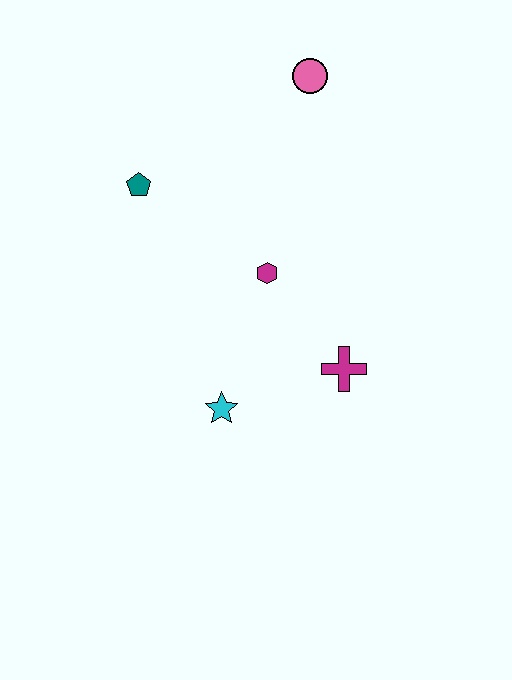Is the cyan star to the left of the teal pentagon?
No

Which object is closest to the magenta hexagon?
The magenta cross is closest to the magenta hexagon.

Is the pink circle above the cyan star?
Yes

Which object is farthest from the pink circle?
The cyan star is farthest from the pink circle.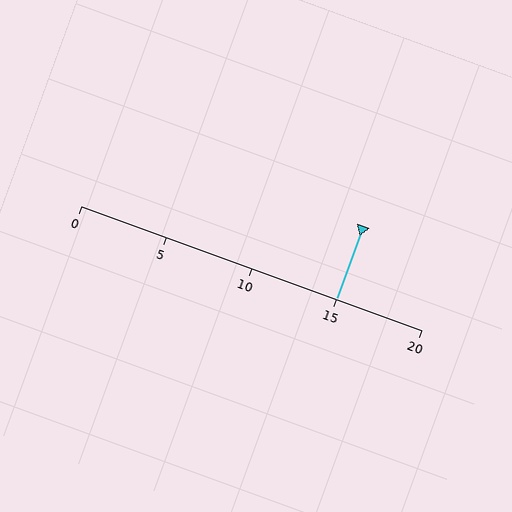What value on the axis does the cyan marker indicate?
The marker indicates approximately 15.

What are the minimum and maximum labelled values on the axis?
The axis runs from 0 to 20.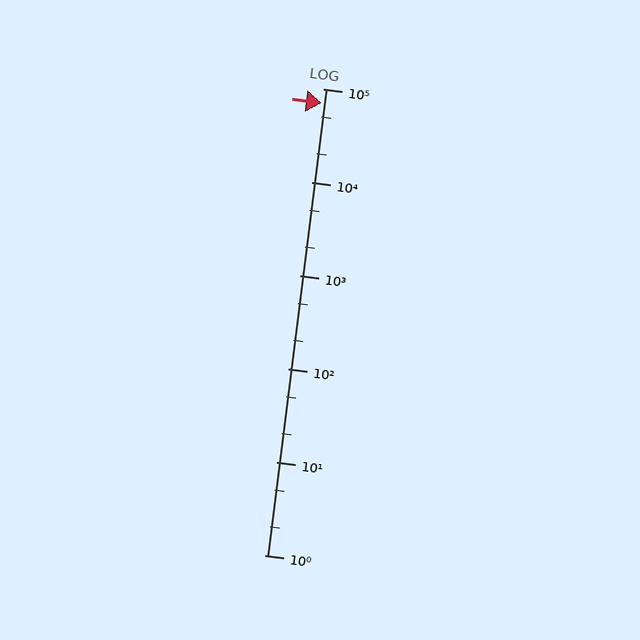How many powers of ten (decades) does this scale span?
The scale spans 5 decades, from 1 to 100000.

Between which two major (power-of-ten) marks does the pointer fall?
The pointer is between 10000 and 100000.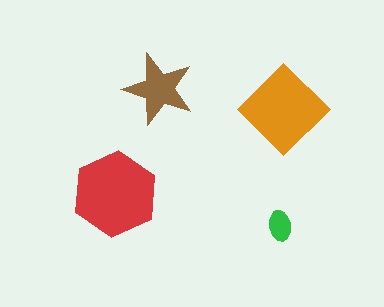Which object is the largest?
The red hexagon.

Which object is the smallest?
The green ellipse.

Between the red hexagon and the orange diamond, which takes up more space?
The red hexagon.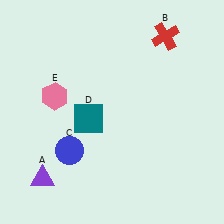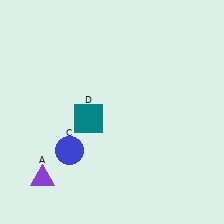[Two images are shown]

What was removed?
The red cross (B), the pink hexagon (E) were removed in Image 2.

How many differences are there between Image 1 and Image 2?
There are 2 differences between the two images.